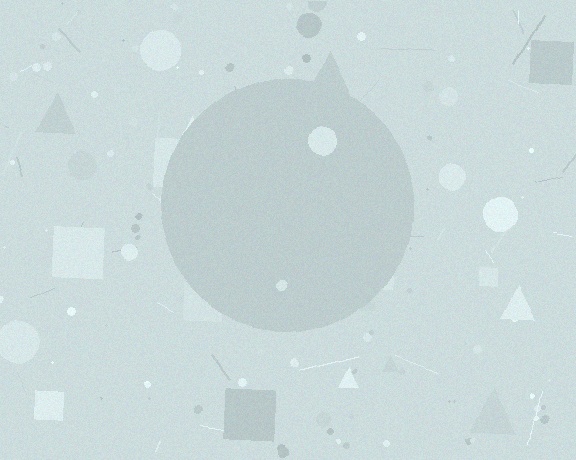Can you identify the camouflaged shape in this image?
The camouflaged shape is a circle.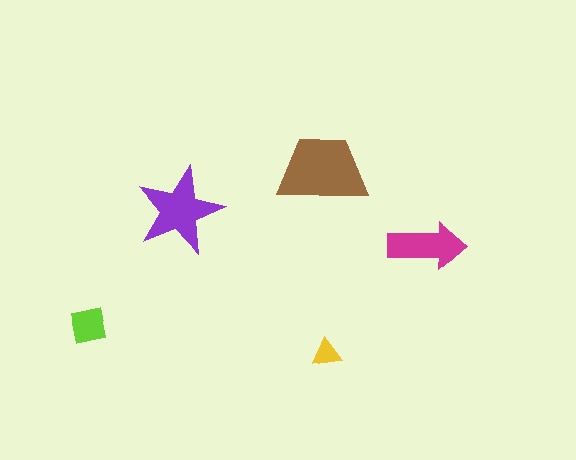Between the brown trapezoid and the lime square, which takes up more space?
The brown trapezoid.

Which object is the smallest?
The yellow triangle.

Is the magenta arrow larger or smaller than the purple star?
Smaller.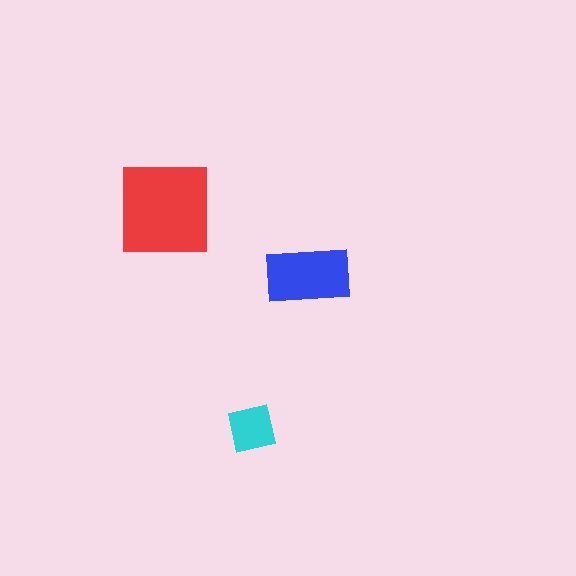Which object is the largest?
The red square.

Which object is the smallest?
The cyan square.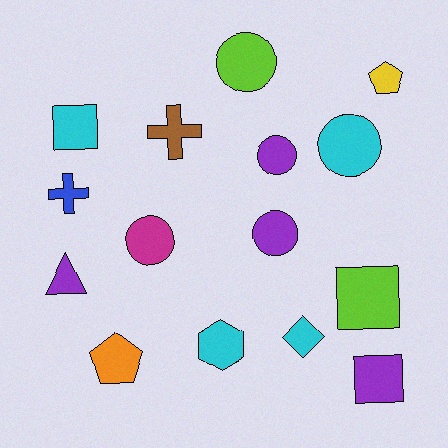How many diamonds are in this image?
There is 1 diamond.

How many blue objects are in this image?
There is 1 blue object.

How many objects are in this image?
There are 15 objects.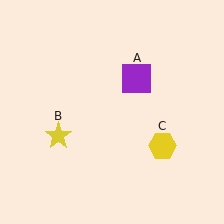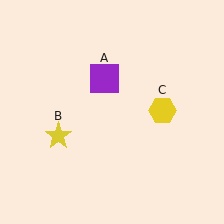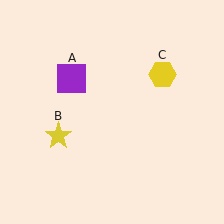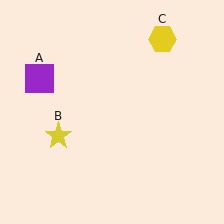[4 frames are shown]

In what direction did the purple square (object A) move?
The purple square (object A) moved left.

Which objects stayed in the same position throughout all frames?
Yellow star (object B) remained stationary.